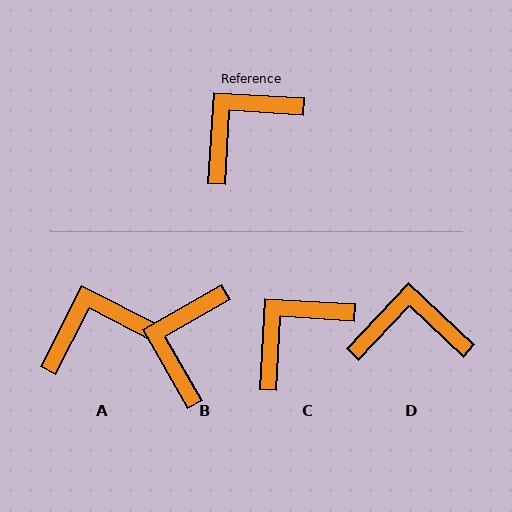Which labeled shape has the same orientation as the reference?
C.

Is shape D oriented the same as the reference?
No, it is off by about 40 degrees.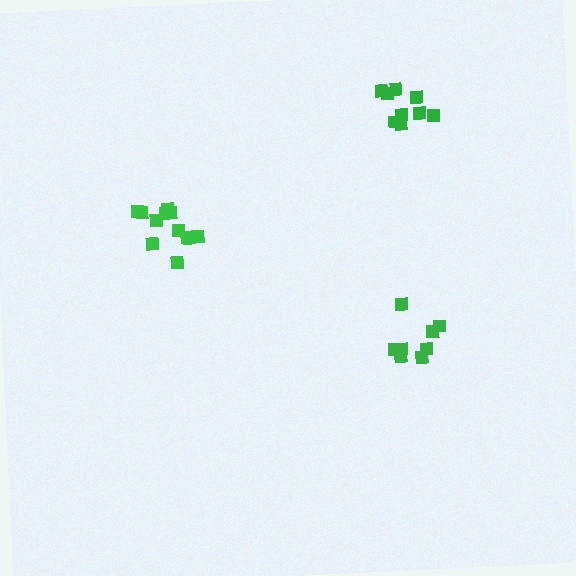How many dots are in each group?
Group 1: 12 dots, Group 2: 8 dots, Group 3: 9 dots (29 total).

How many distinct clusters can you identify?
There are 3 distinct clusters.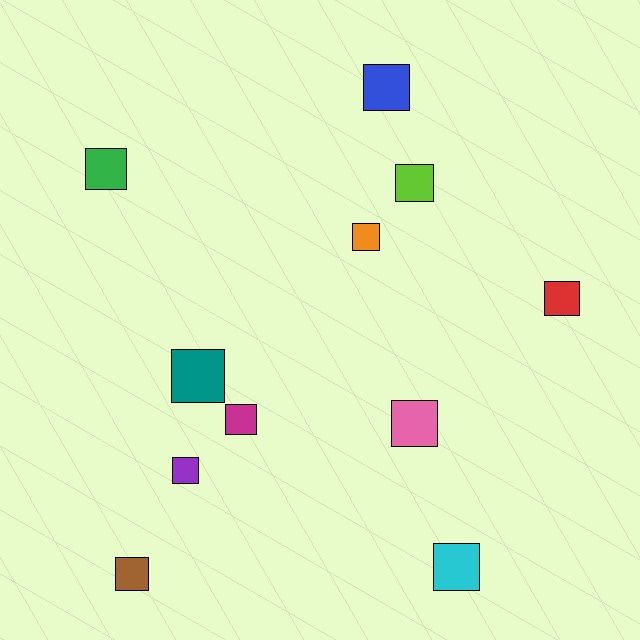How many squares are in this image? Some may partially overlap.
There are 11 squares.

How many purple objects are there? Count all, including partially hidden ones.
There is 1 purple object.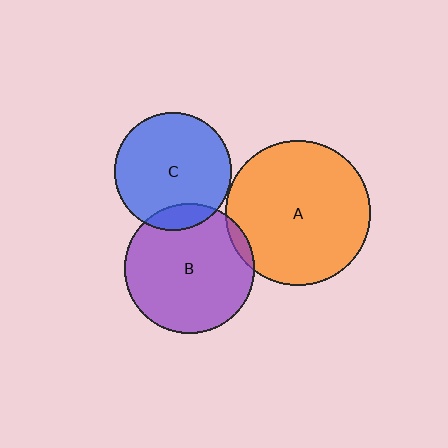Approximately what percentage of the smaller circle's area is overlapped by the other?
Approximately 5%.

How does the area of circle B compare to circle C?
Approximately 1.2 times.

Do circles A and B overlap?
Yes.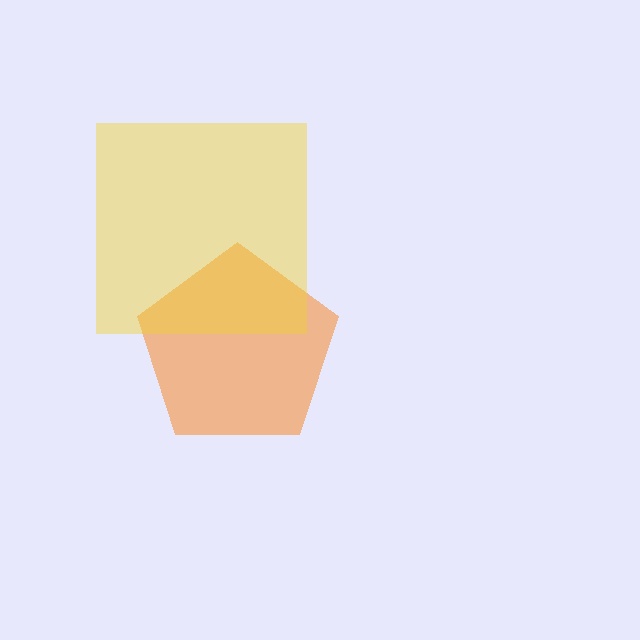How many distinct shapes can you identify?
There are 2 distinct shapes: an orange pentagon, a yellow square.